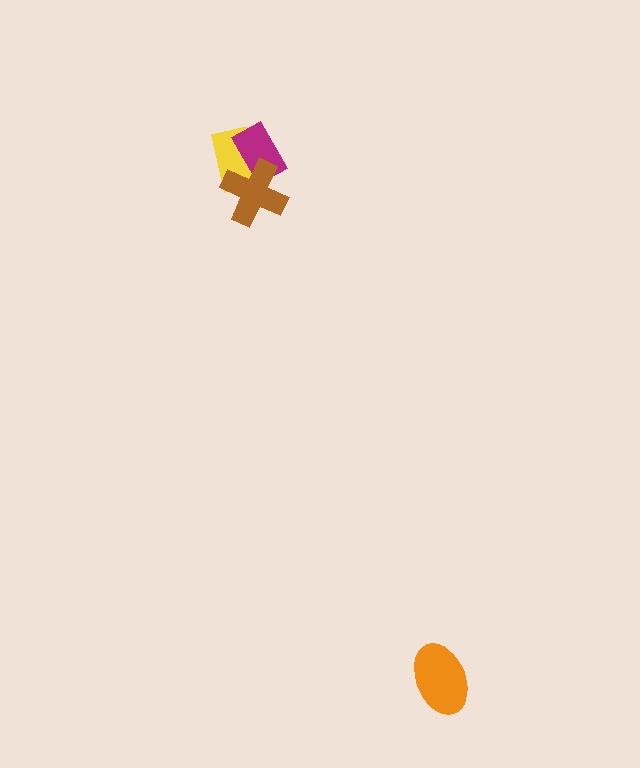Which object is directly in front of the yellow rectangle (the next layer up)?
The magenta rectangle is directly in front of the yellow rectangle.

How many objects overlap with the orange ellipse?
0 objects overlap with the orange ellipse.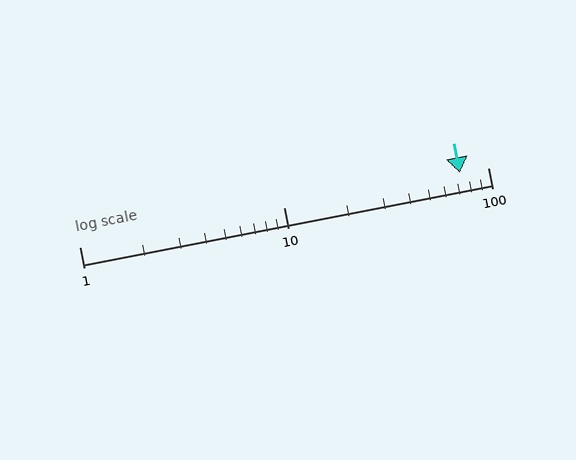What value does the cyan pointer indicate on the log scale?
The pointer indicates approximately 73.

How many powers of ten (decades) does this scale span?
The scale spans 2 decades, from 1 to 100.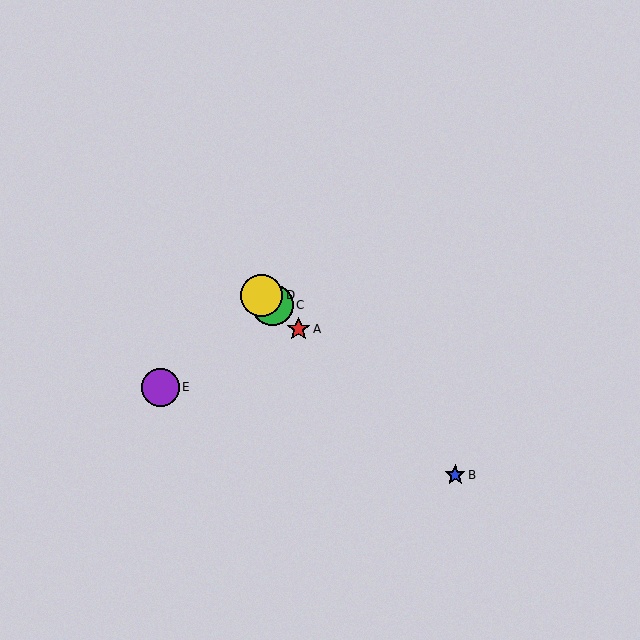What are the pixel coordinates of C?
Object C is at (272, 305).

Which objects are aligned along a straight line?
Objects A, B, C, D are aligned along a straight line.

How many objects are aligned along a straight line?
4 objects (A, B, C, D) are aligned along a straight line.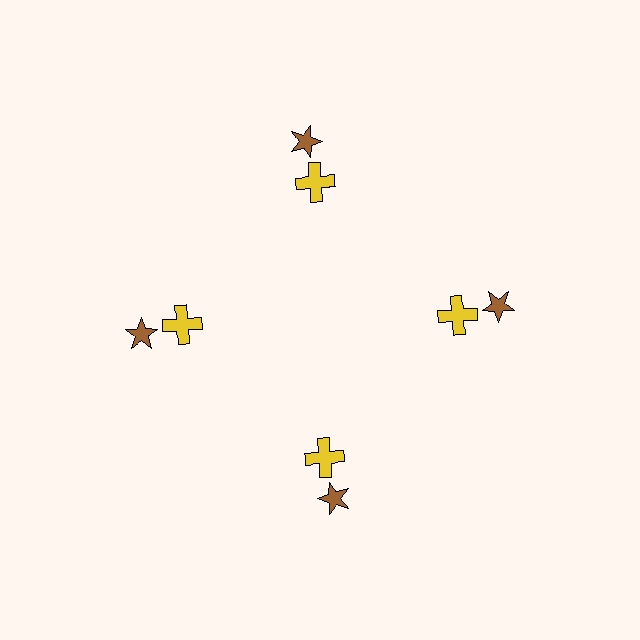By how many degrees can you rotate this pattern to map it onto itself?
The pattern maps onto itself every 90 degrees of rotation.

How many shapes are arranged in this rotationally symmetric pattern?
There are 8 shapes, arranged in 4 groups of 2.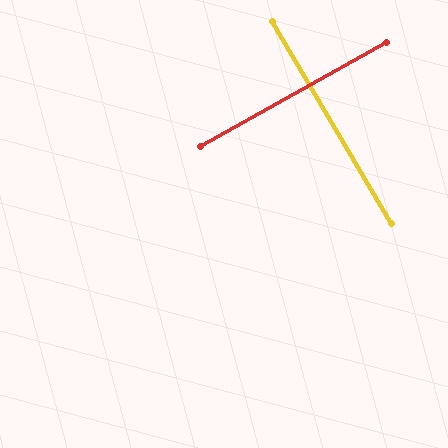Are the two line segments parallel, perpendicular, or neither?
Perpendicular — they meet at approximately 89°.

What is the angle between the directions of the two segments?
Approximately 89 degrees.